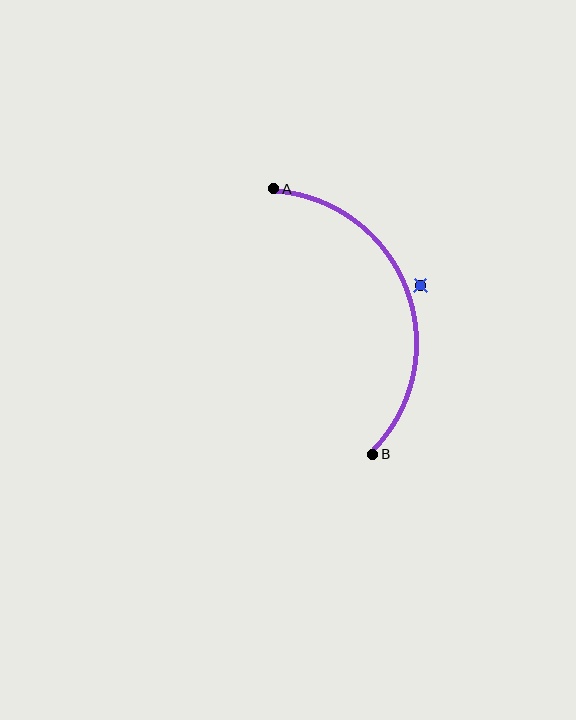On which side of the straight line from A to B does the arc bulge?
The arc bulges to the right of the straight line connecting A and B.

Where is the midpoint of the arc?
The arc midpoint is the point on the curve farthest from the straight line joining A and B. It sits to the right of that line.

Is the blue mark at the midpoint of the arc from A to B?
No — the blue mark does not lie on the arc at all. It sits slightly outside the curve.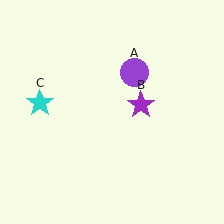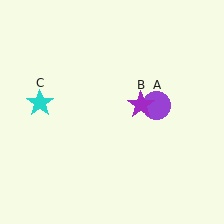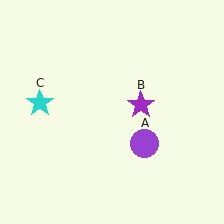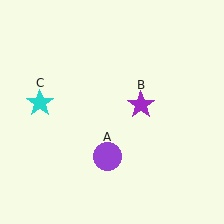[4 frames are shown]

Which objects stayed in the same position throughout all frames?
Purple star (object B) and cyan star (object C) remained stationary.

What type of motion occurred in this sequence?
The purple circle (object A) rotated clockwise around the center of the scene.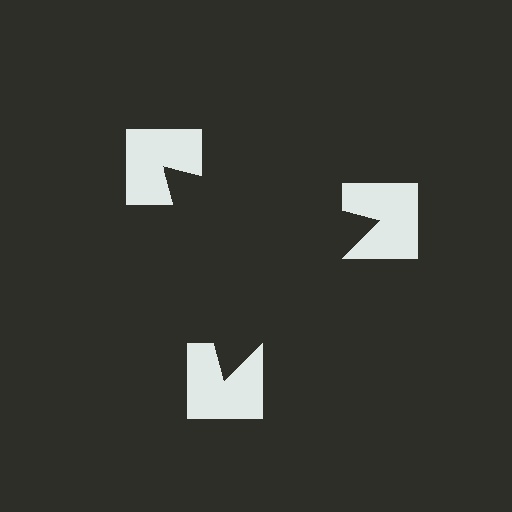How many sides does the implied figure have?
3 sides.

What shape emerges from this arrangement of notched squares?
An illusory triangle — its edges are inferred from the aligned wedge cuts in the notched squares, not physically drawn.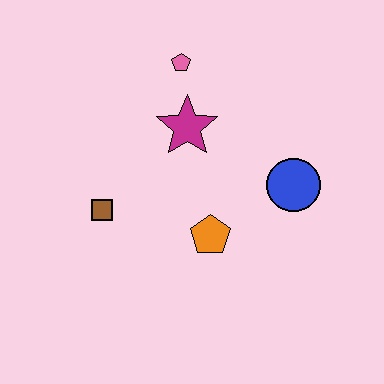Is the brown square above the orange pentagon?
Yes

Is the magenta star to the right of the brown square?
Yes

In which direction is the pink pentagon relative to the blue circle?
The pink pentagon is above the blue circle.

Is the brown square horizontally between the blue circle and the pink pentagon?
No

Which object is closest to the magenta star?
The pink pentagon is closest to the magenta star.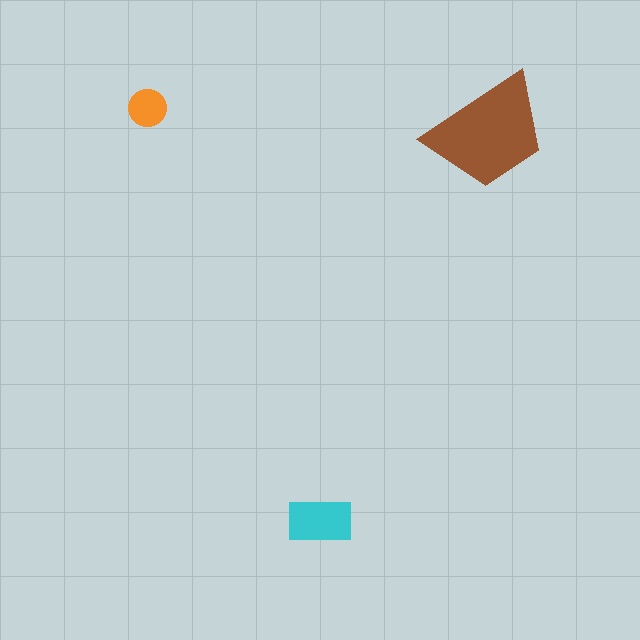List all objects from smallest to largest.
The orange circle, the cyan rectangle, the brown trapezoid.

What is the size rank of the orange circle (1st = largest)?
3rd.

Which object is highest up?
The orange circle is topmost.